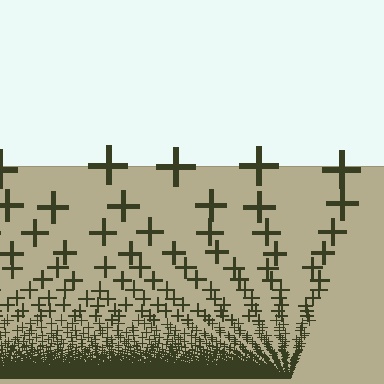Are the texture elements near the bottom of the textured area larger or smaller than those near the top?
Smaller. The gradient is inverted — elements near the bottom are smaller and denser.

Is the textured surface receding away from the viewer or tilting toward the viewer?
The surface appears to tilt toward the viewer. Texture elements get larger and sparser toward the top.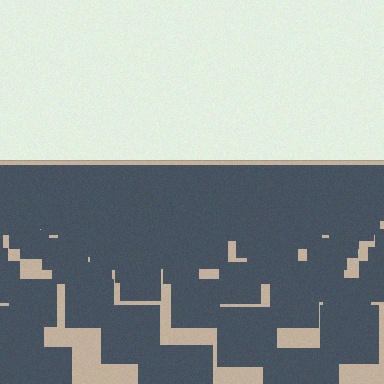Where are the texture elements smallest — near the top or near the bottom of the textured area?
Near the top.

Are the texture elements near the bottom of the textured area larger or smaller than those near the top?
Larger. Near the bottom, elements are closer to the viewer and appear at a bigger on-screen size.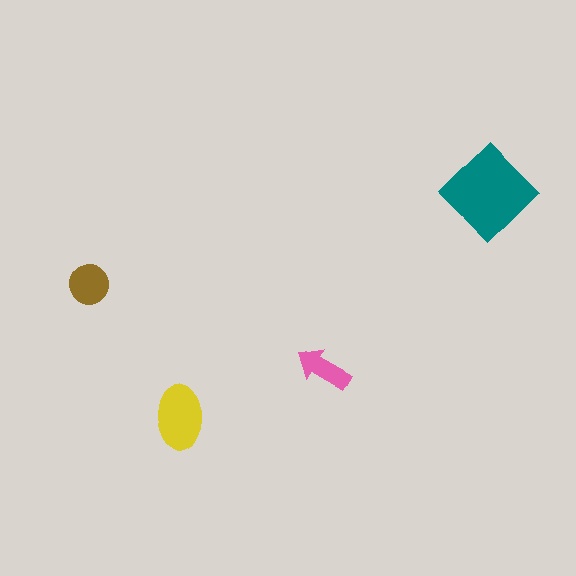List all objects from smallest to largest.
The pink arrow, the brown circle, the yellow ellipse, the teal diamond.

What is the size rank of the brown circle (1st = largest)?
3rd.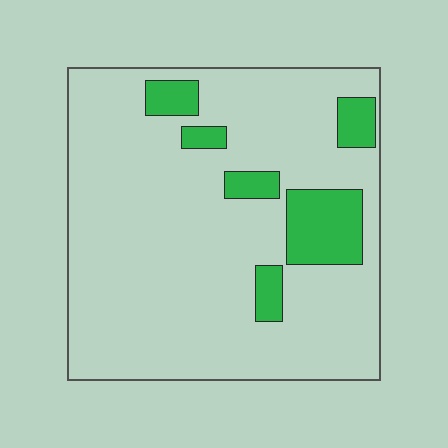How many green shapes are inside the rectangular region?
6.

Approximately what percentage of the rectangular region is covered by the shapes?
Approximately 15%.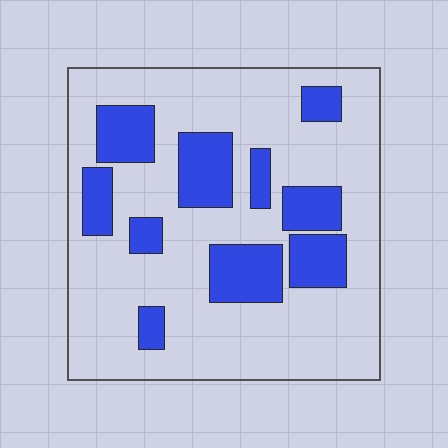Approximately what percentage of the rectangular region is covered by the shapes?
Approximately 25%.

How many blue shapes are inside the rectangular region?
10.